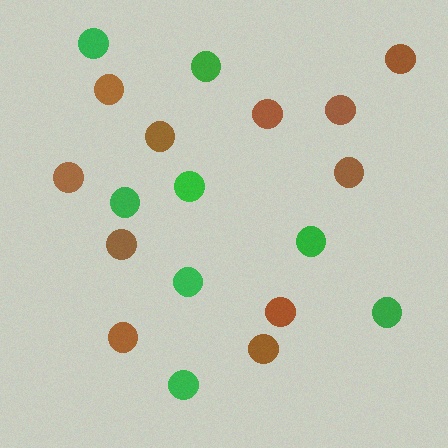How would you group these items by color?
There are 2 groups: one group of brown circles (11) and one group of green circles (8).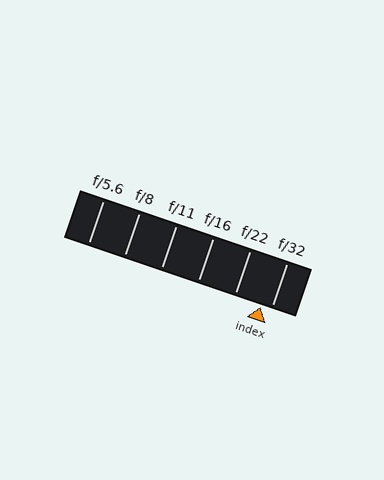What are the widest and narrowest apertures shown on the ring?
The widest aperture shown is f/5.6 and the narrowest is f/32.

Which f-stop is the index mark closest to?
The index mark is closest to f/32.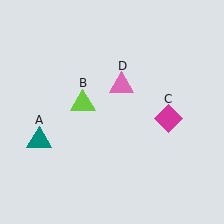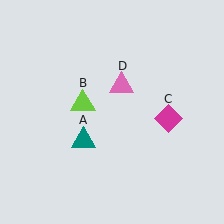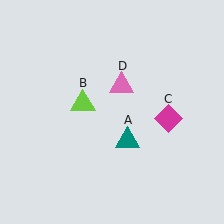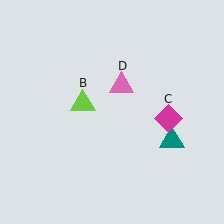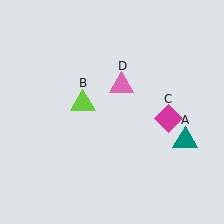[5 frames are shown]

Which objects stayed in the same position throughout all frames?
Lime triangle (object B) and magenta diamond (object C) and pink triangle (object D) remained stationary.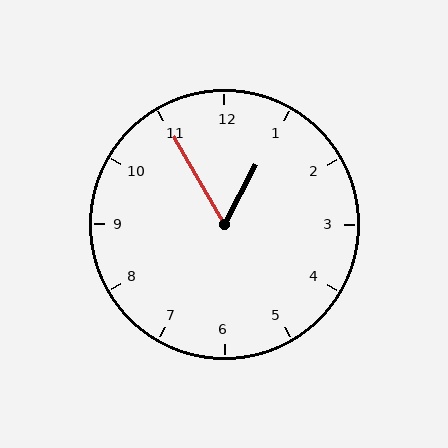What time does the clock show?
12:55.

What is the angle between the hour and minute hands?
Approximately 58 degrees.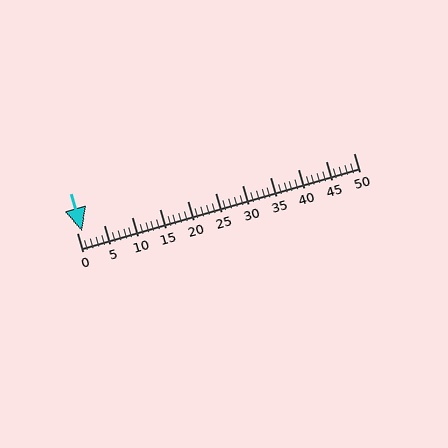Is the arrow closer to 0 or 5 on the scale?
The arrow is closer to 0.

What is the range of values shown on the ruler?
The ruler shows values from 0 to 50.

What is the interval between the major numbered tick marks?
The major tick marks are spaced 5 units apart.